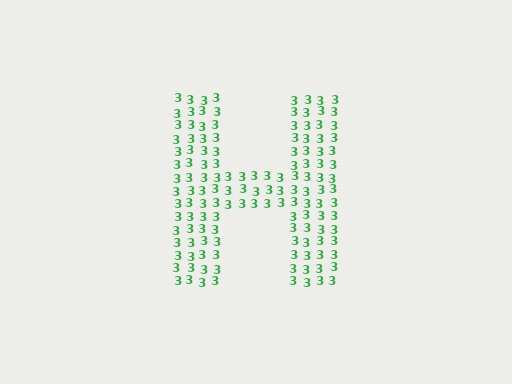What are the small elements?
The small elements are digit 3's.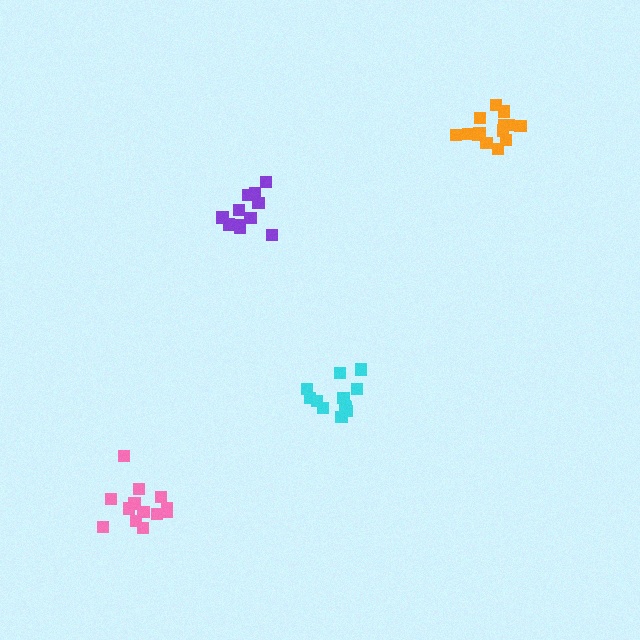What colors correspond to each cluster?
The clusters are colored: cyan, orange, purple, pink.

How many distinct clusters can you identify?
There are 4 distinct clusters.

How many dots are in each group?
Group 1: 12 dots, Group 2: 14 dots, Group 3: 11 dots, Group 4: 14 dots (51 total).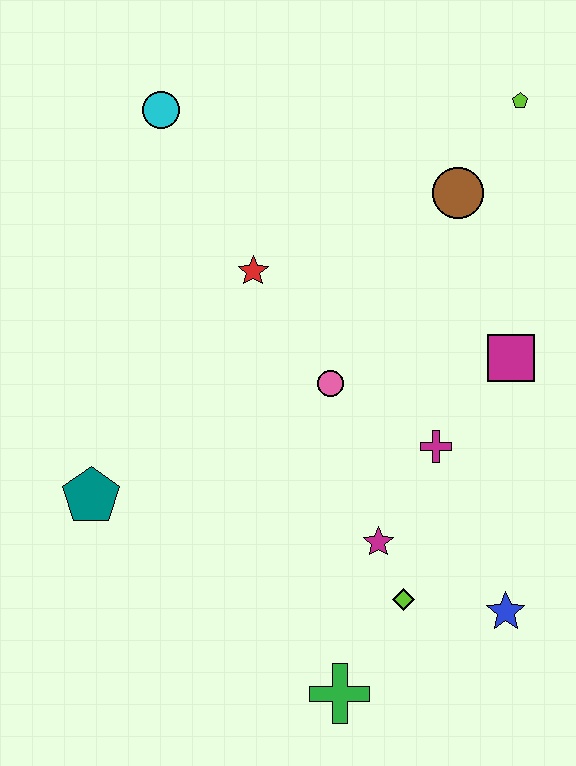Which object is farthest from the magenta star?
The cyan circle is farthest from the magenta star.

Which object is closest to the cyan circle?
The red star is closest to the cyan circle.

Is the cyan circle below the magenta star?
No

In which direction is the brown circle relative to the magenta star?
The brown circle is above the magenta star.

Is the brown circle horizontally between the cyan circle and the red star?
No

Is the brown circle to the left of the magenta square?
Yes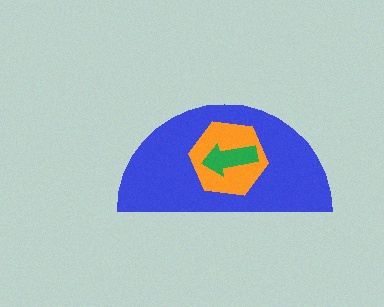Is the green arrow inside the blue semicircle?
Yes.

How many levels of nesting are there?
3.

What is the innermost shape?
The green arrow.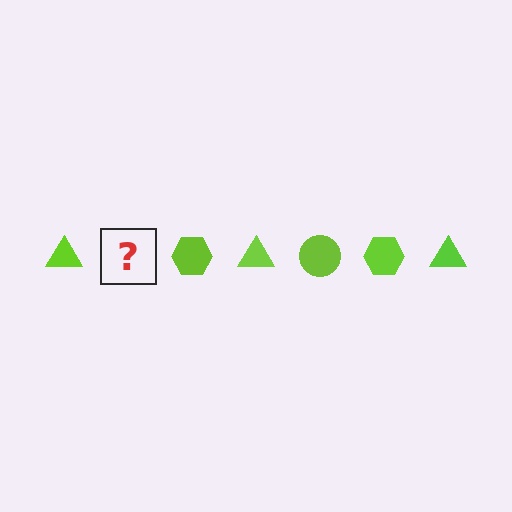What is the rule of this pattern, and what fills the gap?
The rule is that the pattern cycles through triangle, circle, hexagon shapes in lime. The gap should be filled with a lime circle.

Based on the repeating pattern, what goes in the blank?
The blank should be a lime circle.